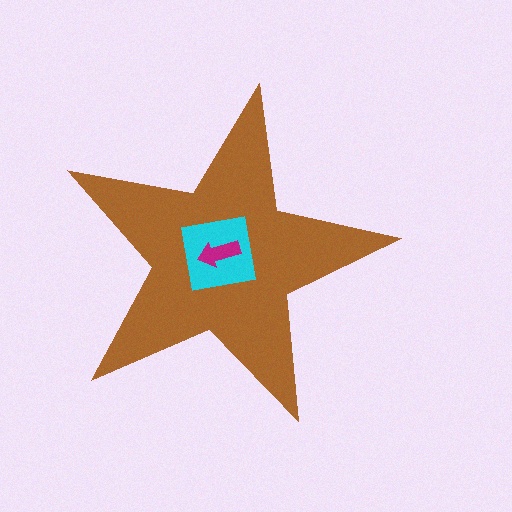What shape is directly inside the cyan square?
The magenta arrow.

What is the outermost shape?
The brown star.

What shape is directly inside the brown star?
The cyan square.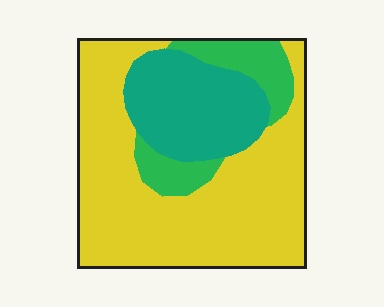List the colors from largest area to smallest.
From largest to smallest: yellow, teal, green.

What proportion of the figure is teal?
Teal covers roughly 25% of the figure.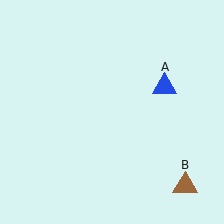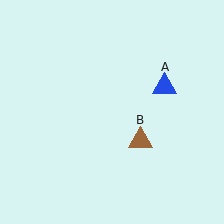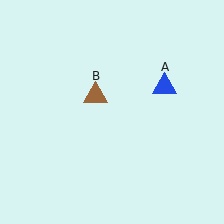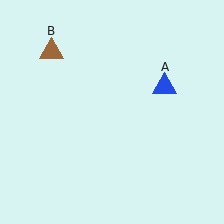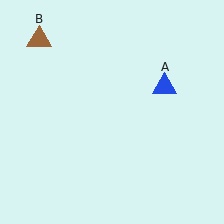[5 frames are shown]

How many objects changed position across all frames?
1 object changed position: brown triangle (object B).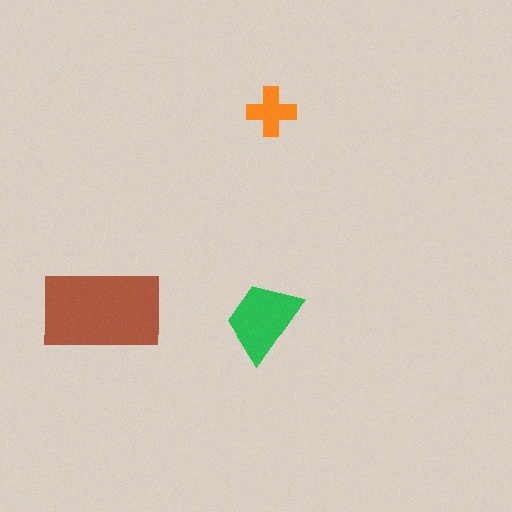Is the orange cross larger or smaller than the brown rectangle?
Smaller.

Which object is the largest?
The brown rectangle.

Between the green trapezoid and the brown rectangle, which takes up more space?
The brown rectangle.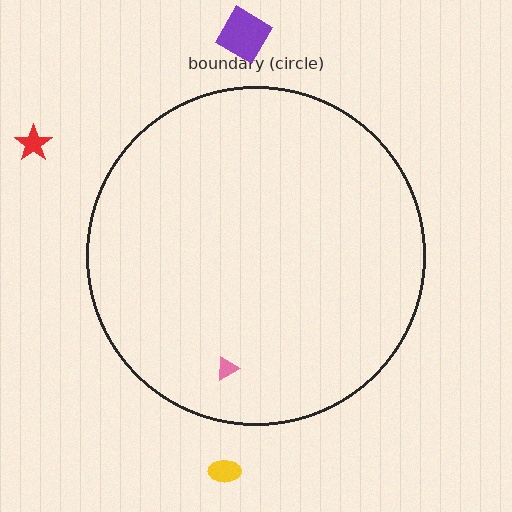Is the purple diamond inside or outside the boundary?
Outside.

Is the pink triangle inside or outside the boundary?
Inside.